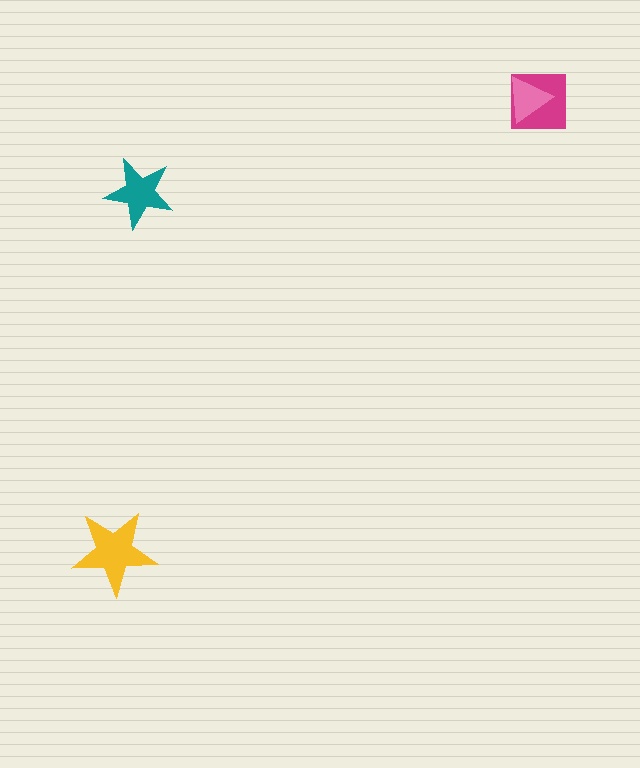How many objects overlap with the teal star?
0 objects overlap with the teal star.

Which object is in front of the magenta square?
The pink triangle is in front of the magenta square.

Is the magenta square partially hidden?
Yes, it is partially covered by another shape.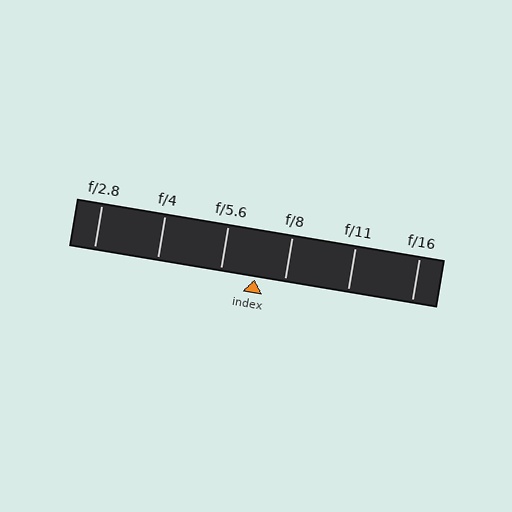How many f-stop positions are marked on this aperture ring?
There are 6 f-stop positions marked.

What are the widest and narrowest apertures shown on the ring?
The widest aperture shown is f/2.8 and the narrowest is f/16.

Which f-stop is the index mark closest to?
The index mark is closest to f/8.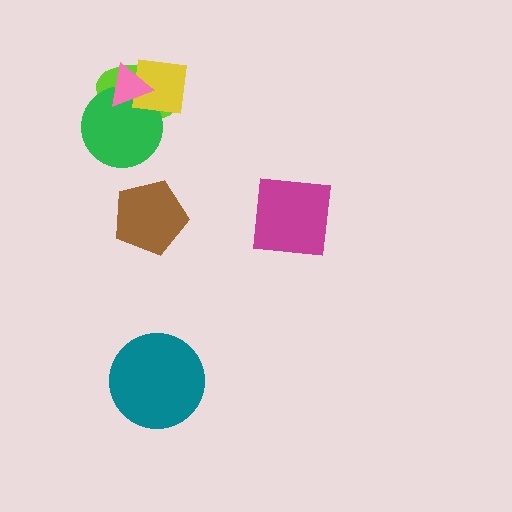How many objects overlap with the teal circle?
0 objects overlap with the teal circle.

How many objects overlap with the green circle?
3 objects overlap with the green circle.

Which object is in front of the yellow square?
The pink triangle is in front of the yellow square.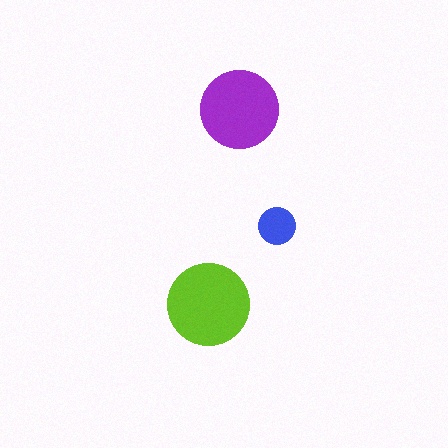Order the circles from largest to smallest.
the lime one, the purple one, the blue one.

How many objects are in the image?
There are 3 objects in the image.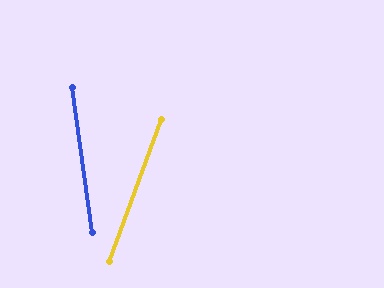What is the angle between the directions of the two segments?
Approximately 28 degrees.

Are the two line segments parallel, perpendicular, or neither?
Neither parallel nor perpendicular — they differ by about 28°.